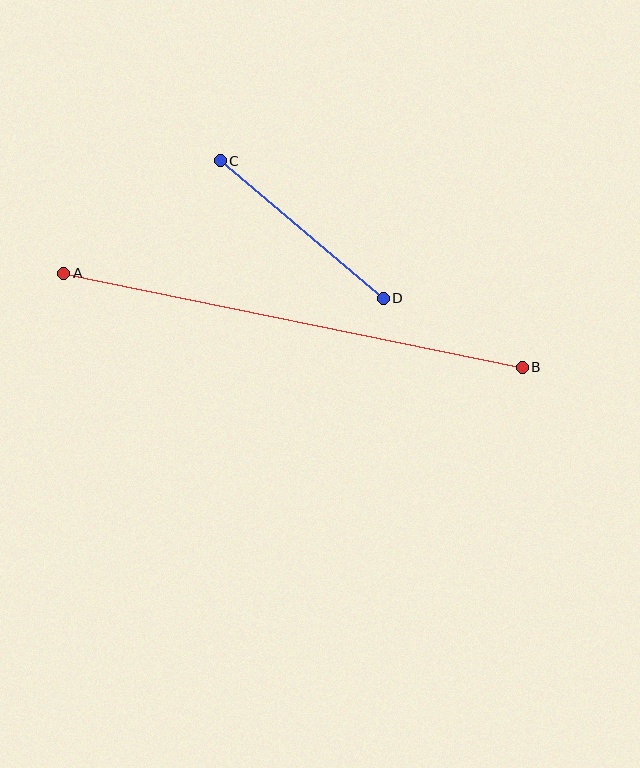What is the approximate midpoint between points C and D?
The midpoint is at approximately (302, 230) pixels.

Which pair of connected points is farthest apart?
Points A and B are farthest apart.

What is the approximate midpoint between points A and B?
The midpoint is at approximately (293, 320) pixels.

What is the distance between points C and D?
The distance is approximately 213 pixels.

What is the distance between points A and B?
The distance is approximately 468 pixels.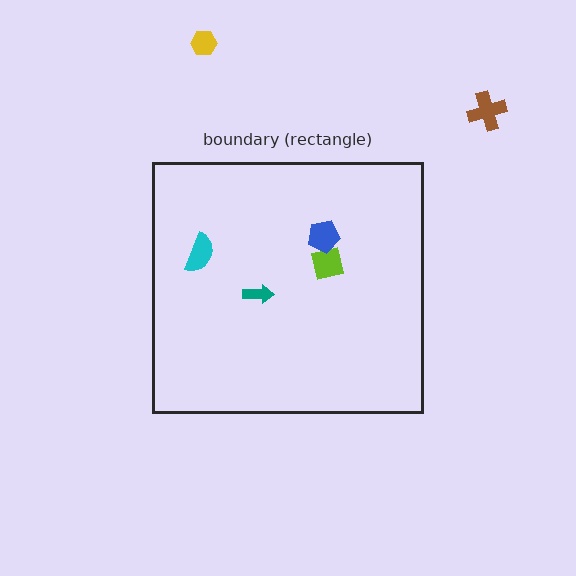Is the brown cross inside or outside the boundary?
Outside.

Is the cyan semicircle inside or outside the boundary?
Inside.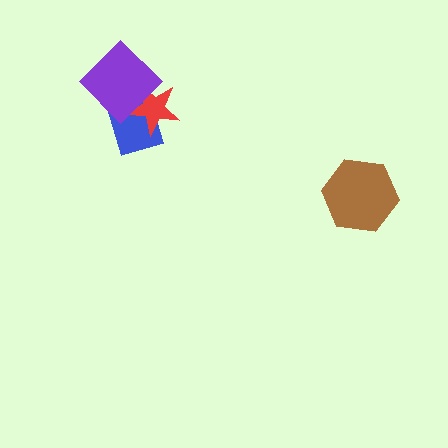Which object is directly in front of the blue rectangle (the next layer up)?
The red star is directly in front of the blue rectangle.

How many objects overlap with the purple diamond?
2 objects overlap with the purple diamond.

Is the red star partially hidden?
Yes, it is partially covered by another shape.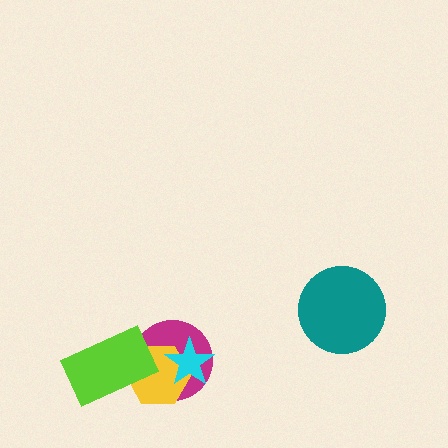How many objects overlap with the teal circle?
0 objects overlap with the teal circle.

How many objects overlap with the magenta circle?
3 objects overlap with the magenta circle.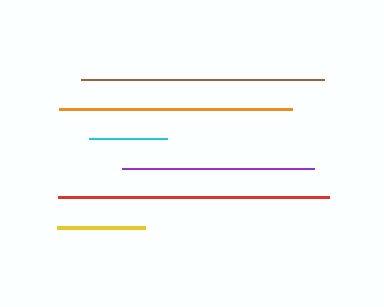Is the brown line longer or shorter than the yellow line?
The brown line is longer than the yellow line.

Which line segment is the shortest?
The cyan line is the shortest at approximately 79 pixels.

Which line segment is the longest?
The red line is the longest at approximately 271 pixels.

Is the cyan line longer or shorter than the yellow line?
The yellow line is longer than the cyan line.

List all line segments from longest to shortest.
From longest to shortest: red, brown, orange, purple, yellow, cyan.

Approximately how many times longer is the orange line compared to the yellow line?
The orange line is approximately 2.6 times the length of the yellow line.